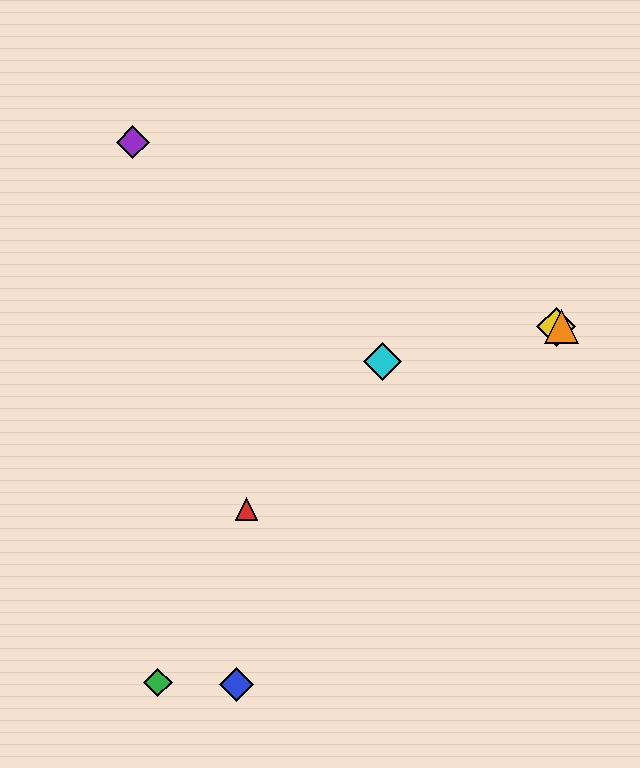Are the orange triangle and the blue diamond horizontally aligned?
No, the orange triangle is at y≈327 and the blue diamond is at y≈685.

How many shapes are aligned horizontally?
2 shapes (the yellow diamond, the orange triangle) are aligned horizontally.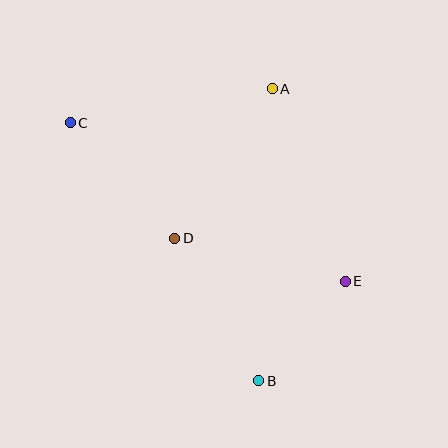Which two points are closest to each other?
Points B and E are closest to each other.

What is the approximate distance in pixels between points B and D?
The distance between B and D is approximately 165 pixels.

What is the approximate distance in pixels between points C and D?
The distance between C and D is approximately 156 pixels.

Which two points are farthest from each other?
Points B and C are farthest from each other.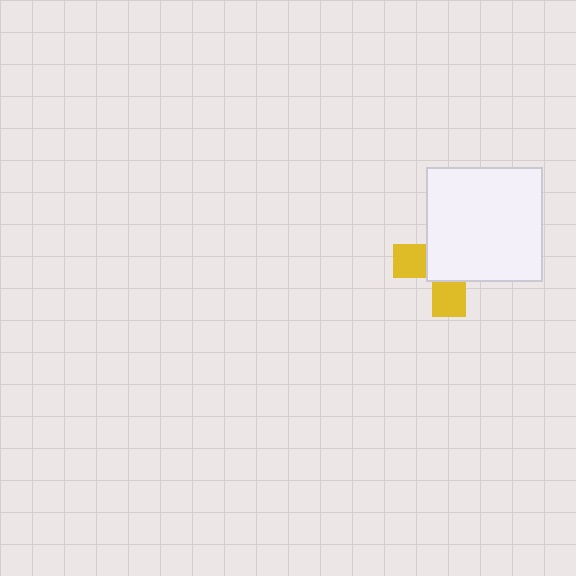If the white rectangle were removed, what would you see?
You would see the complete yellow cross.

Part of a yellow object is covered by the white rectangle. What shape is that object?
It is a cross.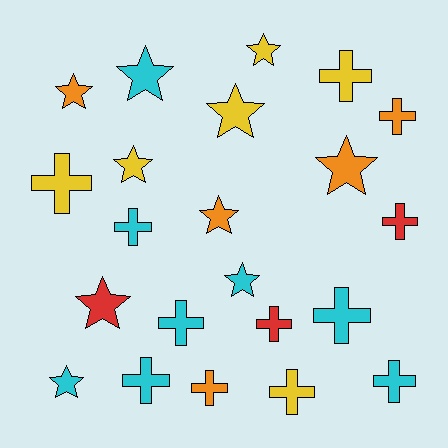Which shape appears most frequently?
Cross, with 12 objects.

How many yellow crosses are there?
There are 3 yellow crosses.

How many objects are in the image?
There are 22 objects.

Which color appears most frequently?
Cyan, with 8 objects.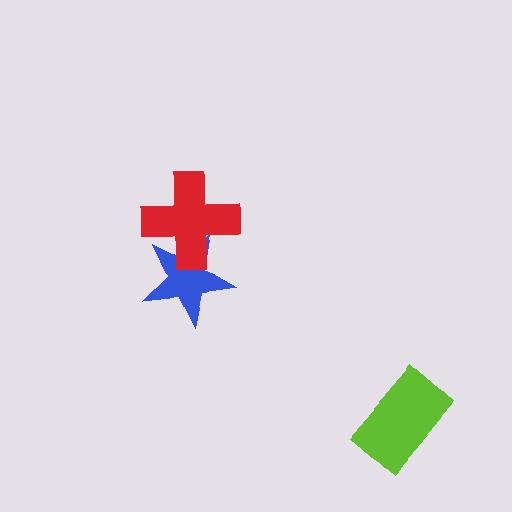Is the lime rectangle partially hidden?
No, no other shape covers it.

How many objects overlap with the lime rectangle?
0 objects overlap with the lime rectangle.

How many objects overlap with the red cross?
1 object overlaps with the red cross.